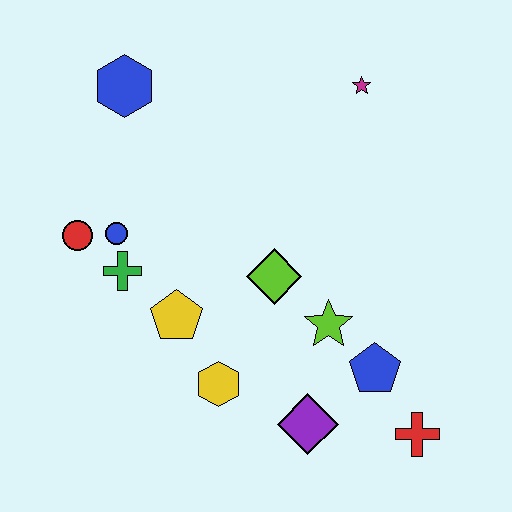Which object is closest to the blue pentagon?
The lime star is closest to the blue pentagon.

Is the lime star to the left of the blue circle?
No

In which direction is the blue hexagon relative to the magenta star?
The blue hexagon is to the left of the magenta star.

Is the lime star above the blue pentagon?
Yes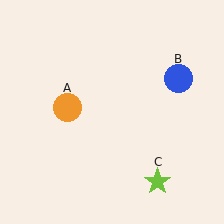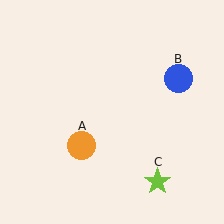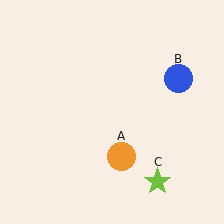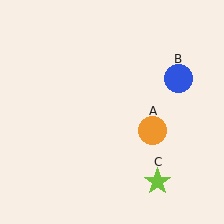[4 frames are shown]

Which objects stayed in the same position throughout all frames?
Blue circle (object B) and lime star (object C) remained stationary.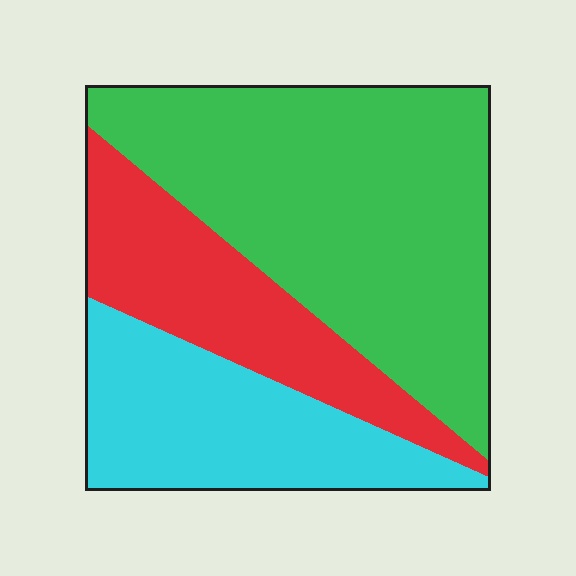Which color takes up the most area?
Green, at roughly 50%.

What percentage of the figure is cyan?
Cyan covers about 25% of the figure.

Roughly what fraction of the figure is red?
Red takes up about one quarter (1/4) of the figure.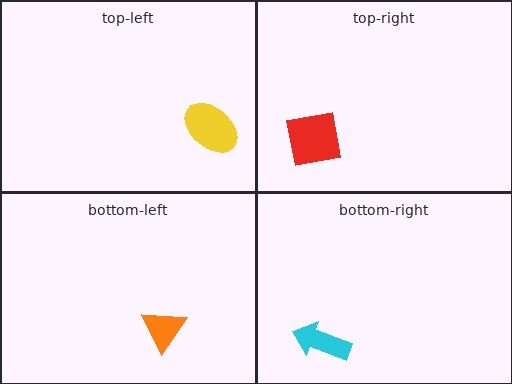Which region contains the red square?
The top-right region.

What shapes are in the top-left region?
The yellow ellipse.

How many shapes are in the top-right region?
1.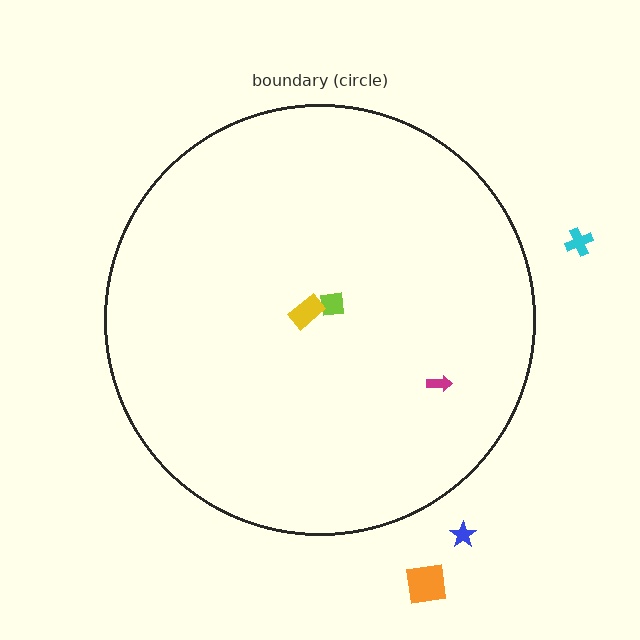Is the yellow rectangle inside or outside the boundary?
Inside.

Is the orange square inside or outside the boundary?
Outside.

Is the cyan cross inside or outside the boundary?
Outside.